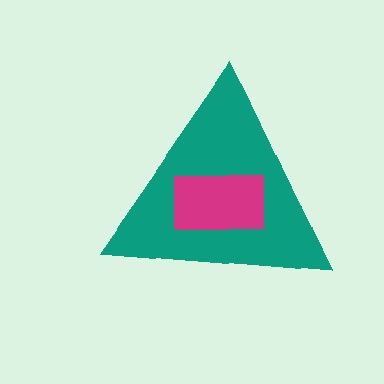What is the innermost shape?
The magenta rectangle.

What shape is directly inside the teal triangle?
The magenta rectangle.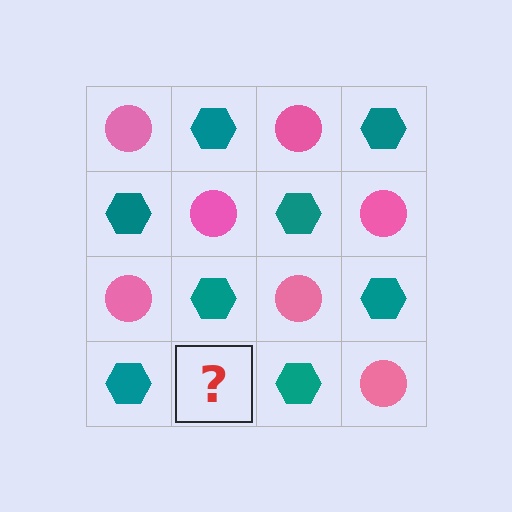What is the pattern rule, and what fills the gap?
The rule is that it alternates pink circle and teal hexagon in a checkerboard pattern. The gap should be filled with a pink circle.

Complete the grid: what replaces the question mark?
The question mark should be replaced with a pink circle.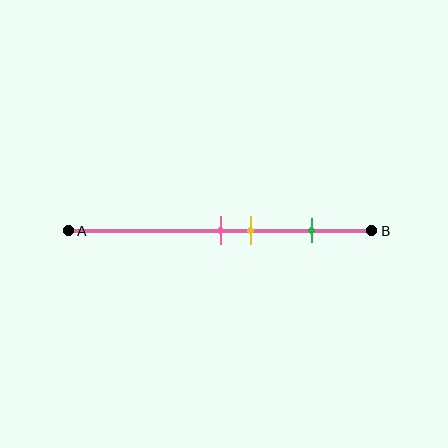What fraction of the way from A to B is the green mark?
The green mark is approximately 80% (0.8) of the way from A to B.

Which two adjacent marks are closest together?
The pink and yellow marks are the closest adjacent pair.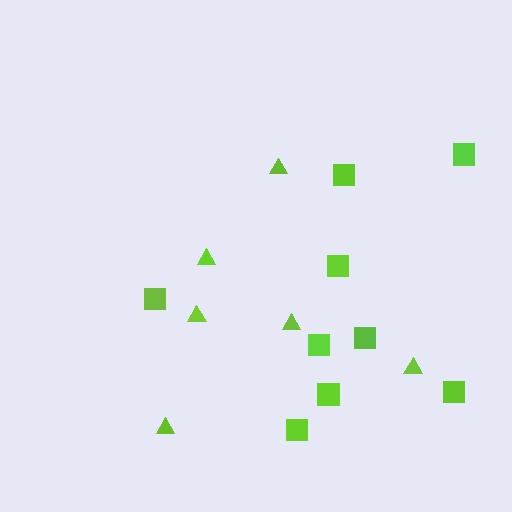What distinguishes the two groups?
There are 2 groups: one group of triangles (6) and one group of squares (9).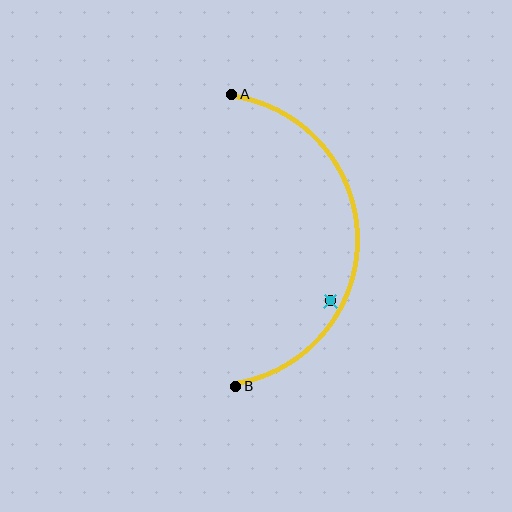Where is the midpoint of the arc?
The arc midpoint is the point on the curve farthest from the straight line joining A and B. It sits to the right of that line.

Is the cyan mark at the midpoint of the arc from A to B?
No — the cyan mark does not lie on the arc at all. It sits slightly inside the curve.